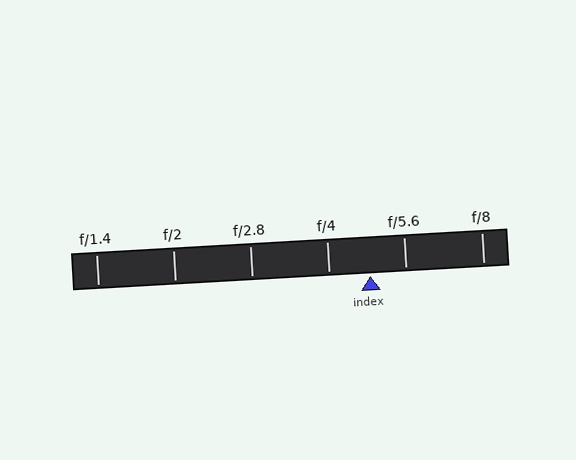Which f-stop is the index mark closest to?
The index mark is closest to f/5.6.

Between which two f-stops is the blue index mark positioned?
The index mark is between f/4 and f/5.6.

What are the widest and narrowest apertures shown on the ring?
The widest aperture shown is f/1.4 and the narrowest is f/8.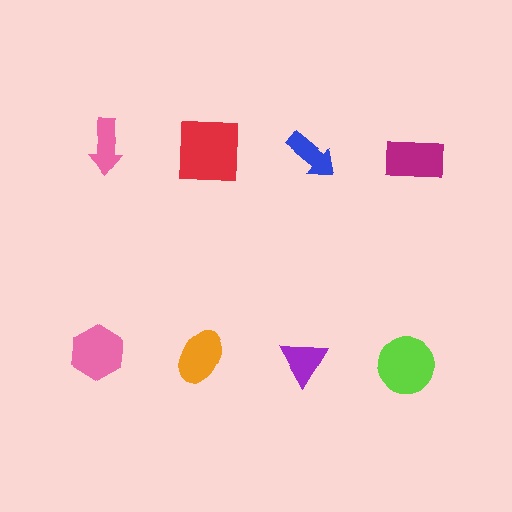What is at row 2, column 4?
A lime circle.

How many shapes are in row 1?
4 shapes.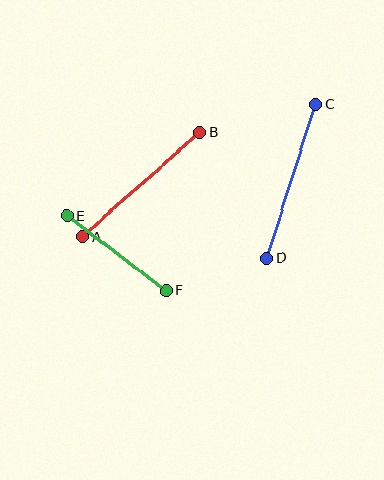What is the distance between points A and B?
The distance is approximately 157 pixels.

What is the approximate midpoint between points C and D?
The midpoint is at approximately (291, 181) pixels.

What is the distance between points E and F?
The distance is approximately 124 pixels.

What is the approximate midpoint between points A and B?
The midpoint is at approximately (141, 185) pixels.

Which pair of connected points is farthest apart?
Points C and D are farthest apart.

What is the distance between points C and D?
The distance is approximately 161 pixels.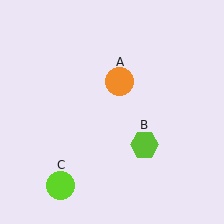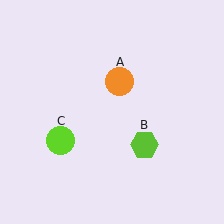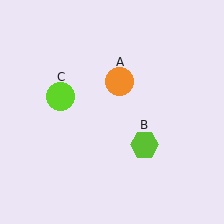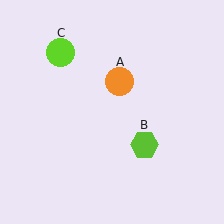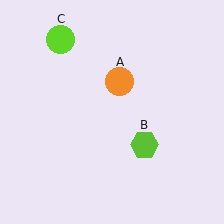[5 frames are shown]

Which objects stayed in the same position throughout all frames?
Orange circle (object A) and lime hexagon (object B) remained stationary.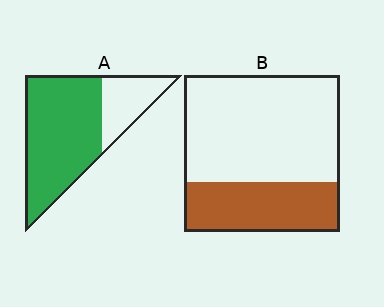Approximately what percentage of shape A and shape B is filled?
A is approximately 75% and B is approximately 30%.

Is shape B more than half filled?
No.